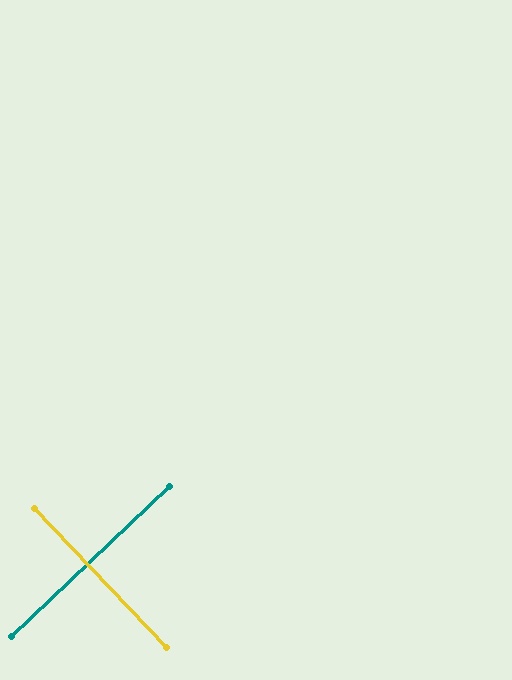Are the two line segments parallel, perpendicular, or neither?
Perpendicular — they meet at approximately 90°.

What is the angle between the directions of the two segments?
Approximately 90 degrees.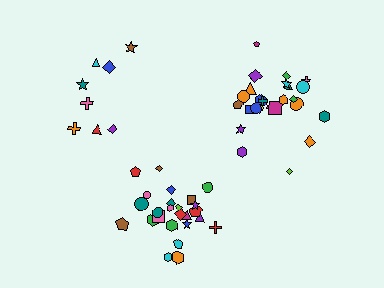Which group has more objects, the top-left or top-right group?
The top-right group.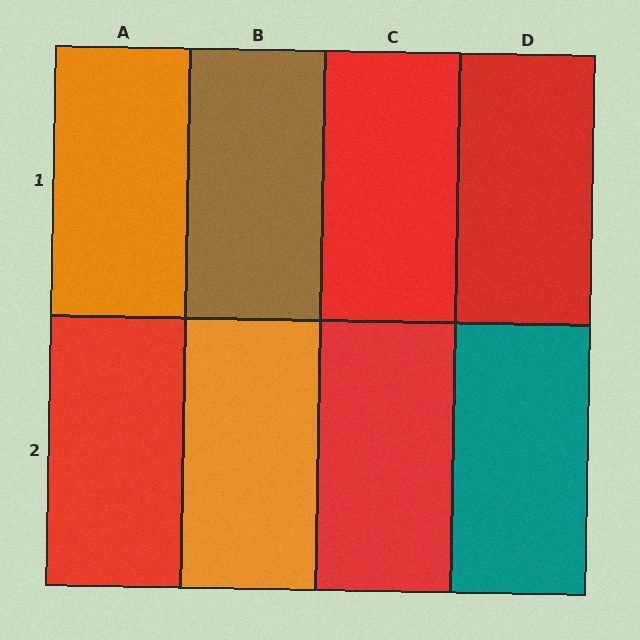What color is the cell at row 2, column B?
Orange.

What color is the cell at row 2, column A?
Red.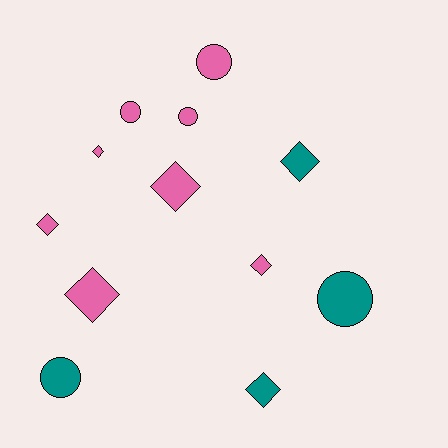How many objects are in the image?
There are 12 objects.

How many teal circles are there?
There are 2 teal circles.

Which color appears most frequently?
Pink, with 8 objects.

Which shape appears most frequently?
Diamond, with 7 objects.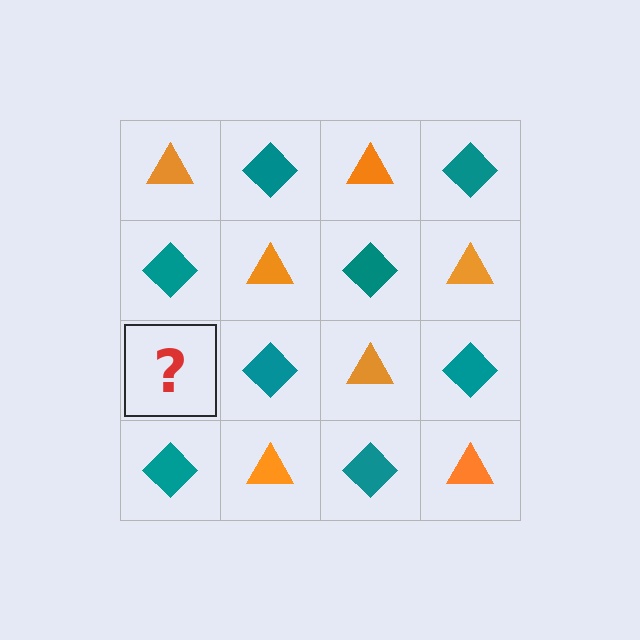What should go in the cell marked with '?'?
The missing cell should contain an orange triangle.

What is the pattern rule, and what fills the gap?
The rule is that it alternates orange triangle and teal diamond in a checkerboard pattern. The gap should be filled with an orange triangle.